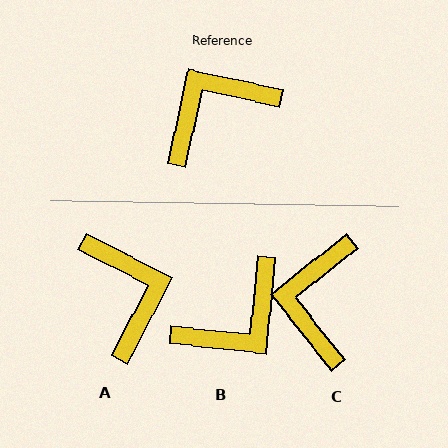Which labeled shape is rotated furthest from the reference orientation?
B, about 174 degrees away.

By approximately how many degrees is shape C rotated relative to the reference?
Approximately 51 degrees counter-clockwise.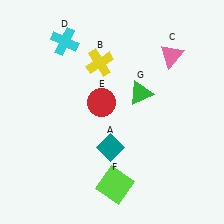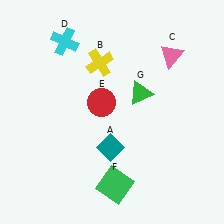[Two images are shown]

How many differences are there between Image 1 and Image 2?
There is 1 difference between the two images.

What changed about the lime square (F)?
In Image 1, F is lime. In Image 2, it changed to green.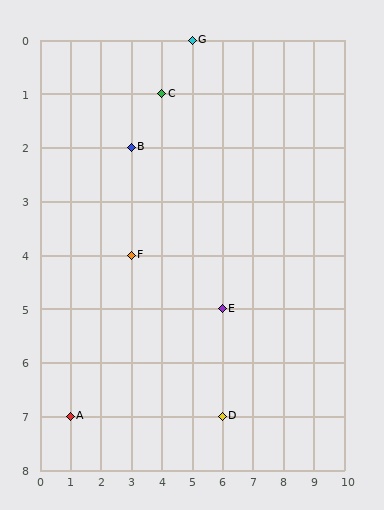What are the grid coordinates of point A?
Point A is at grid coordinates (1, 7).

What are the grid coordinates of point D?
Point D is at grid coordinates (6, 7).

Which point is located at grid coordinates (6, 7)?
Point D is at (6, 7).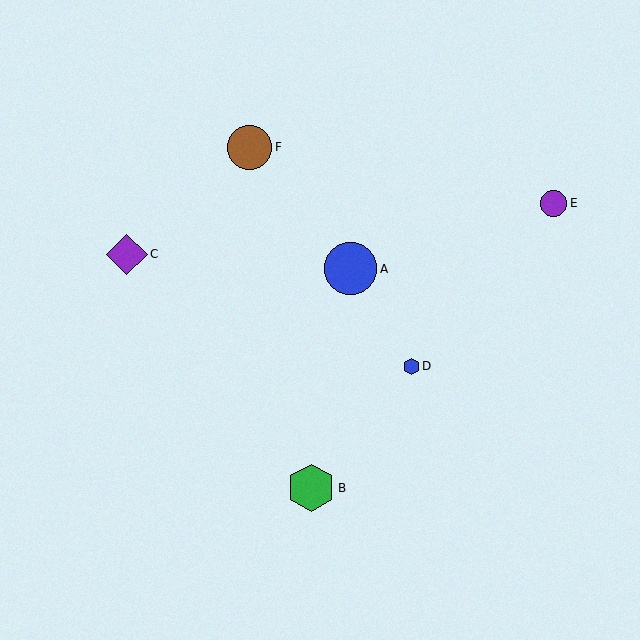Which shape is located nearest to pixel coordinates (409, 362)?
The blue hexagon (labeled D) at (411, 367) is nearest to that location.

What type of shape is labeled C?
Shape C is a purple diamond.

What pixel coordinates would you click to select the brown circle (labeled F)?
Click at (250, 147) to select the brown circle F.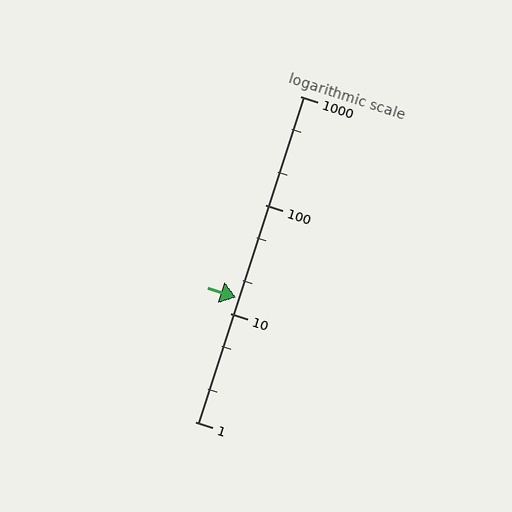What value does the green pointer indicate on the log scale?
The pointer indicates approximately 14.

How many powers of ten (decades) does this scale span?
The scale spans 3 decades, from 1 to 1000.